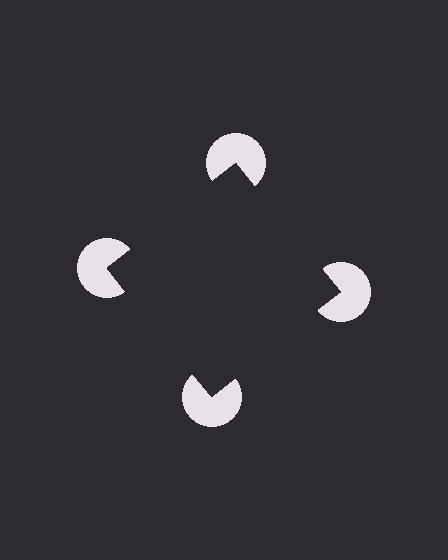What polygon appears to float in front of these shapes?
An illusory square — its edges are inferred from the aligned wedge cuts in the pac-man discs, not physically drawn.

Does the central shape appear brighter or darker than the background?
It typically appears slightly darker than the background, even though no actual brightness change is drawn.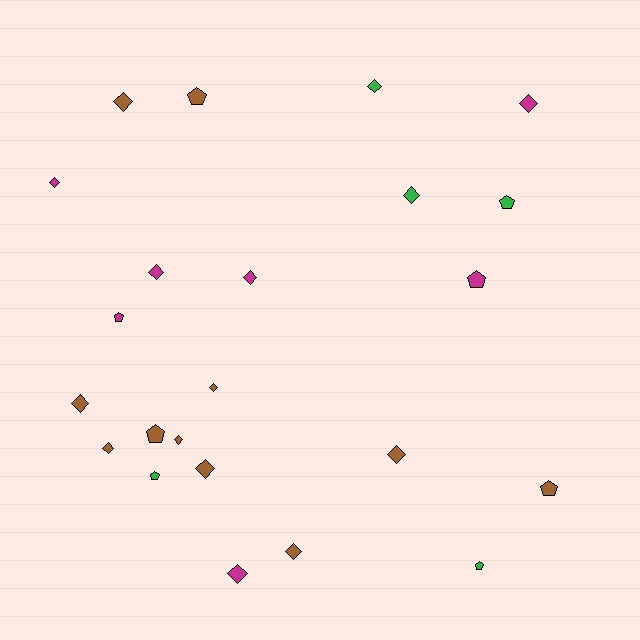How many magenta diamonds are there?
There are 5 magenta diamonds.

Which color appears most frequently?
Brown, with 11 objects.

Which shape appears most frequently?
Diamond, with 15 objects.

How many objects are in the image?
There are 23 objects.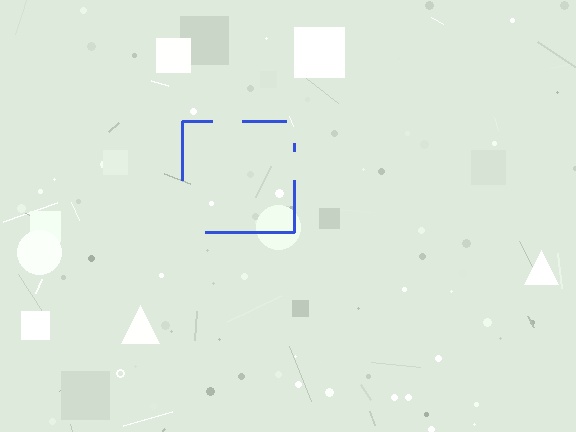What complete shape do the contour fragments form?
The contour fragments form a square.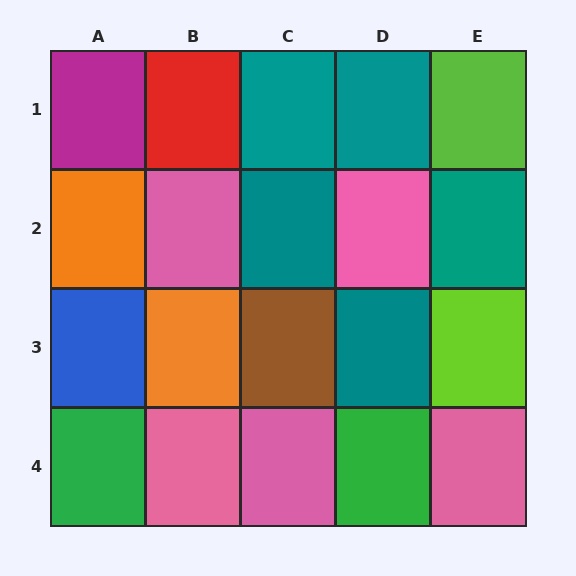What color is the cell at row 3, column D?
Teal.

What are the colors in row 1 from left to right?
Magenta, red, teal, teal, lime.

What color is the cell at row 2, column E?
Teal.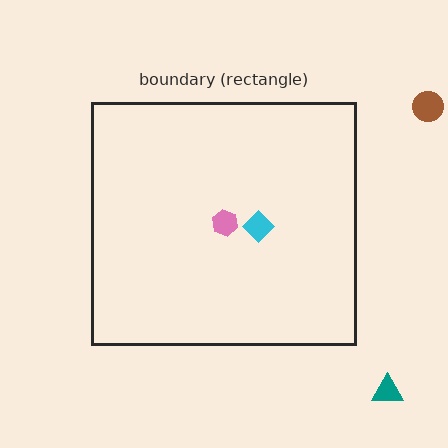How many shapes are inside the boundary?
2 inside, 2 outside.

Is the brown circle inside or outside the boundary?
Outside.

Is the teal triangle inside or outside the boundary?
Outside.